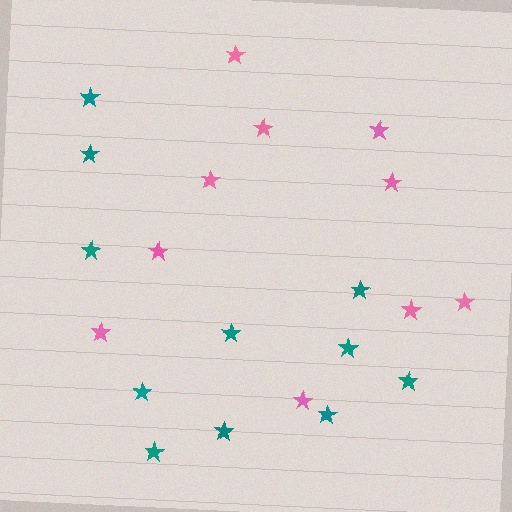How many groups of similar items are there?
There are 2 groups: one group of teal stars (11) and one group of pink stars (10).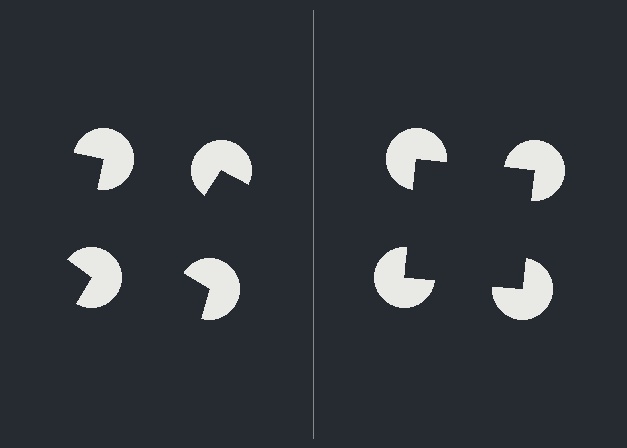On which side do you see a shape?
An illusory square appears on the right side. On the left side the wedge cuts are rotated, so no coherent shape forms.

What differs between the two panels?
The pac-man discs are positioned identically on both sides; only the wedge orientations differ. On the right they align to a square; on the left they are misaligned.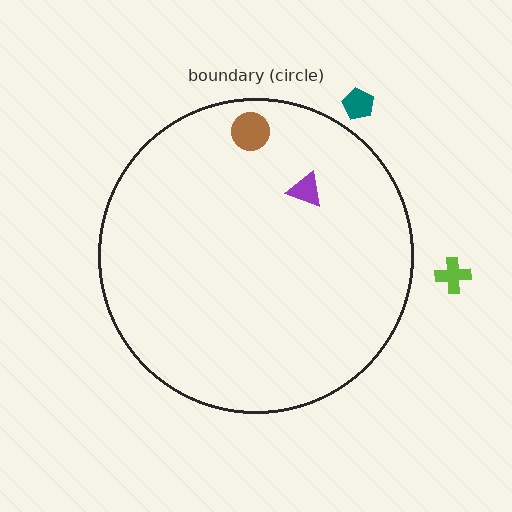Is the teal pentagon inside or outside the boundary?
Outside.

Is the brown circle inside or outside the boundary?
Inside.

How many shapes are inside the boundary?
2 inside, 2 outside.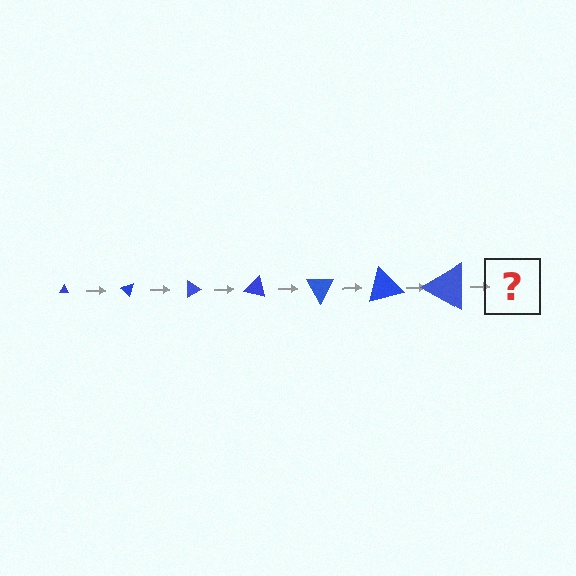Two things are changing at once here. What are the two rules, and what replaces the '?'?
The two rules are that the triangle grows larger each step and it rotates 45 degrees each step. The '?' should be a triangle, larger than the previous one and rotated 315 degrees from the start.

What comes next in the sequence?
The next element should be a triangle, larger than the previous one and rotated 315 degrees from the start.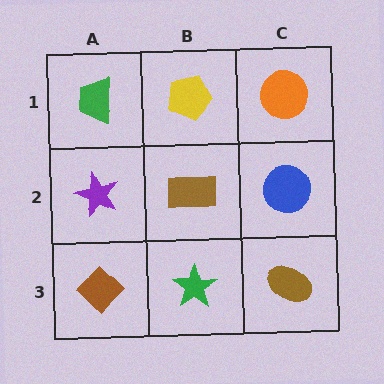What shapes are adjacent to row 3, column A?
A purple star (row 2, column A), a green star (row 3, column B).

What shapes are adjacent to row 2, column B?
A yellow pentagon (row 1, column B), a green star (row 3, column B), a purple star (row 2, column A), a blue circle (row 2, column C).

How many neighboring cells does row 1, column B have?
3.